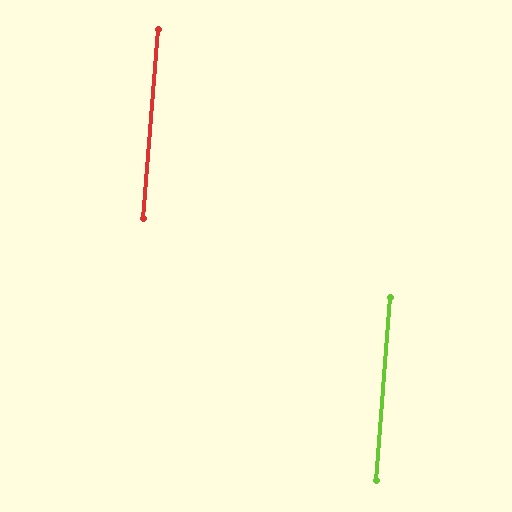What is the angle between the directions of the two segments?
Approximately 0 degrees.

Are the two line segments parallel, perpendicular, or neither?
Parallel — their directions differ by only 0.3°.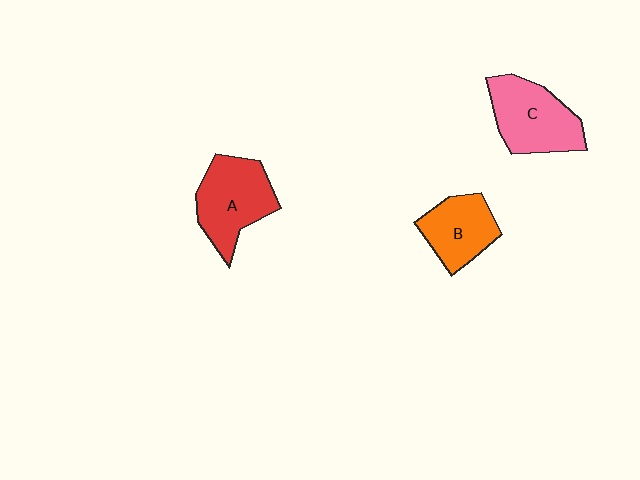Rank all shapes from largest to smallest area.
From largest to smallest: C (pink), A (red), B (orange).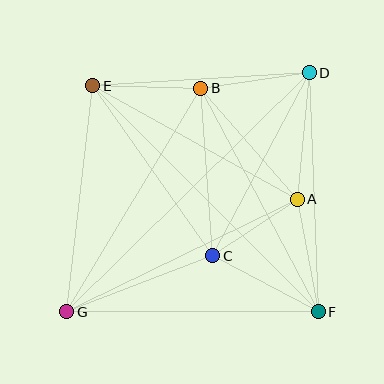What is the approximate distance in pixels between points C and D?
The distance between C and D is approximately 207 pixels.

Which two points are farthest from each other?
Points D and G are farthest from each other.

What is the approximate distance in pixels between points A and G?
The distance between A and G is approximately 256 pixels.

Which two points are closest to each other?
Points A and C are closest to each other.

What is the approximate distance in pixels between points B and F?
The distance between B and F is approximately 252 pixels.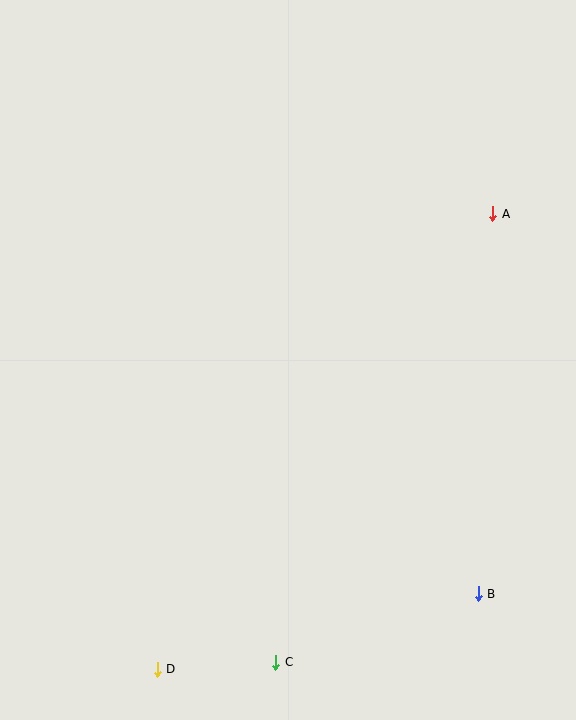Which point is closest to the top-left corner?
Point A is closest to the top-left corner.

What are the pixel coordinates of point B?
Point B is at (478, 594).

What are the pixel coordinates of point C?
Point C is at (276, 662).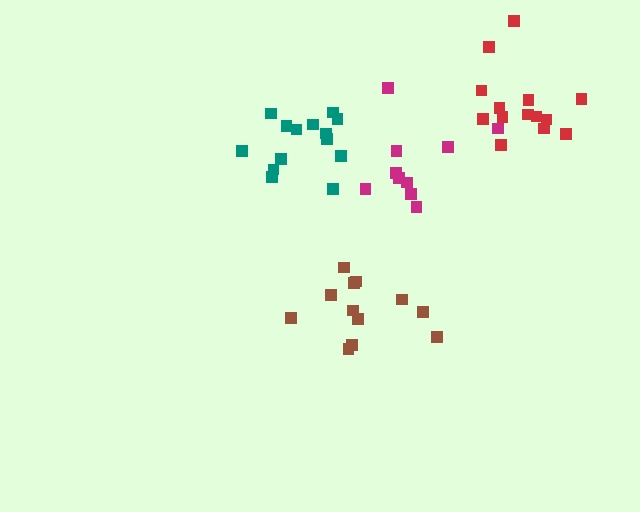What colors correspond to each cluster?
The clusters are colored: brown, teal, red, magenta.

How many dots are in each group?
Group 1: 12 dots, Group 2: 14 dots, Group 3: 14 dots, Group 4: 10 dots (50 total).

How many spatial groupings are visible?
There are 4 spatial groupings.